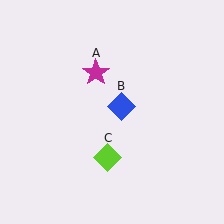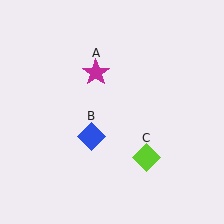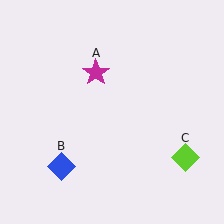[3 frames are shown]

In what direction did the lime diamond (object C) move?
The lime diamond (object C) moved right.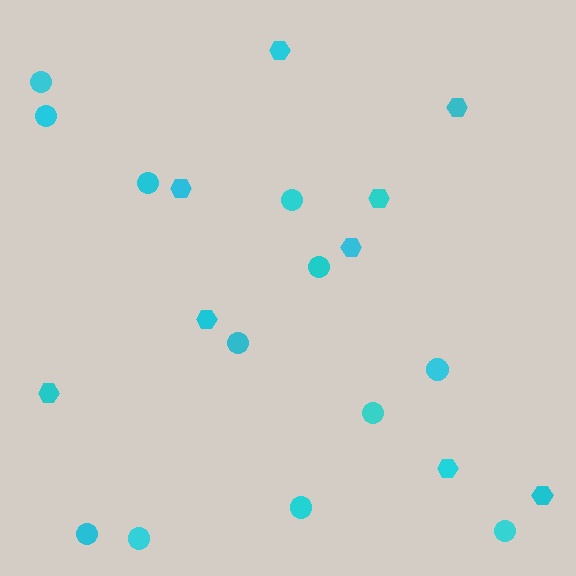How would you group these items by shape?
There are 2 groups: one group of circles (12) and one group of hexagons (9).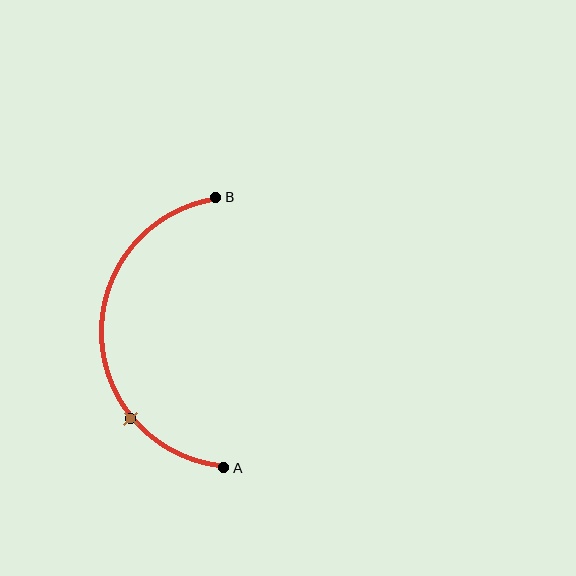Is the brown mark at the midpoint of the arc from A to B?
No. The brown mark lies on the arc but is closer to endpoint A. The arc midpoint would be at the point on the curve equidistant along the arc from both A and B.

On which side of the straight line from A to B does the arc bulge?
The arc bulges to the left of the straight line connecting A and B.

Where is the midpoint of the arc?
The arc midpoint is the point on the curve farthest from the straight line joining A and B. It sits to the left of that line.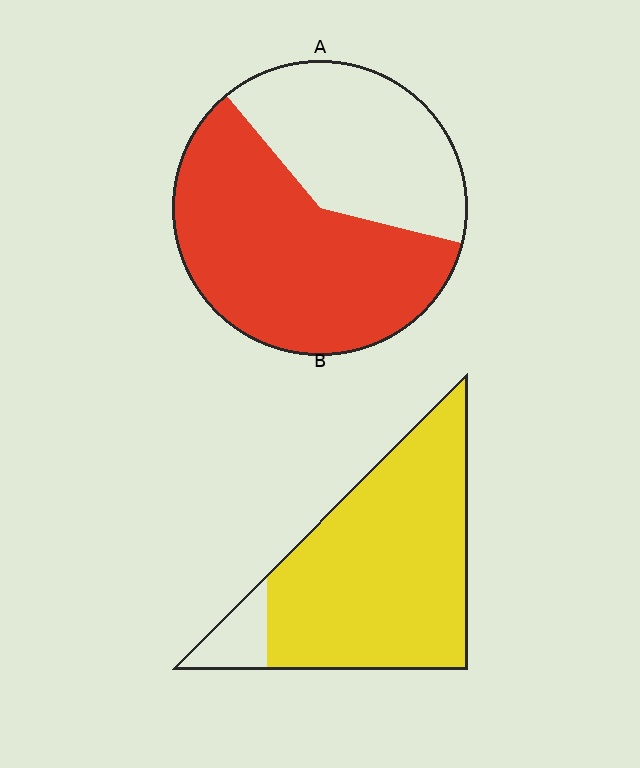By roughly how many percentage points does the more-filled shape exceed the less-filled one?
By roughly 30 percentage points (B over A).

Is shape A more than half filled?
Yes.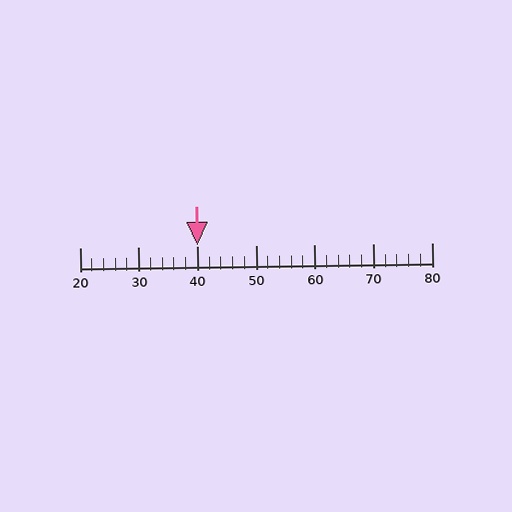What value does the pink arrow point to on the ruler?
The pink arrow points to approximately 40.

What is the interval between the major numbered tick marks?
The major tick marks are spaced 10 units apart.